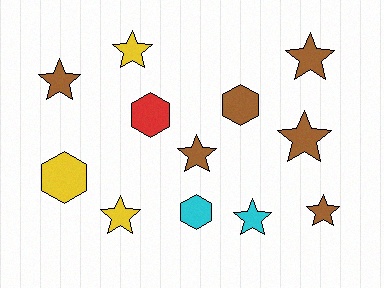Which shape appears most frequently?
Star, with 8 objects.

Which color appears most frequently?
Brown, with 6 objects.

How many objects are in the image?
There are 12 objects.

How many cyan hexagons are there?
There is 1 cyan hexagon.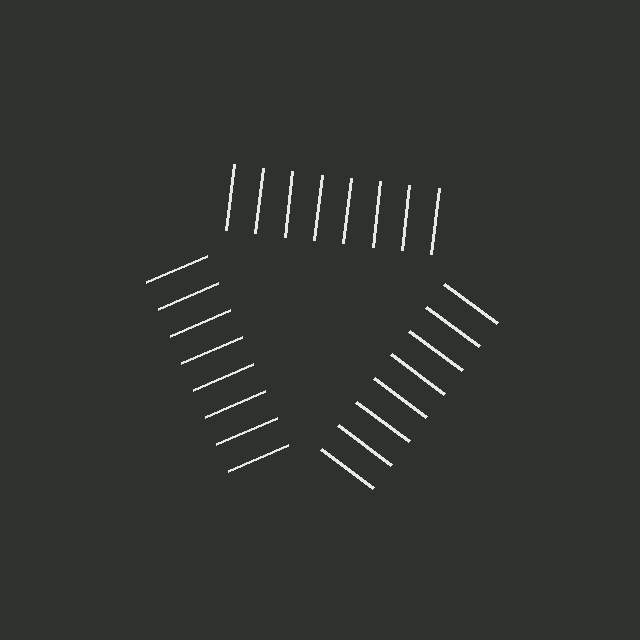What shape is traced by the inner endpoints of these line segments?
An illusory triangle — the line segments terminate on its edges but no continuous stroke is drawn.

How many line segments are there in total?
24 — 8 along each of the 3 edges.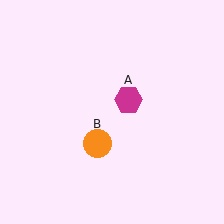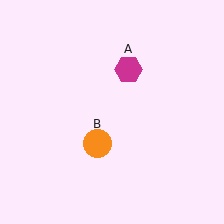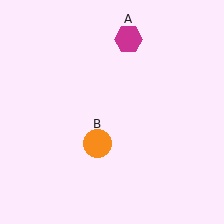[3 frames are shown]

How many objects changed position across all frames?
1 object changed position: magenta hexagon (object A).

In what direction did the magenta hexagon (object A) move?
The magenta hexagon (object A) moved up.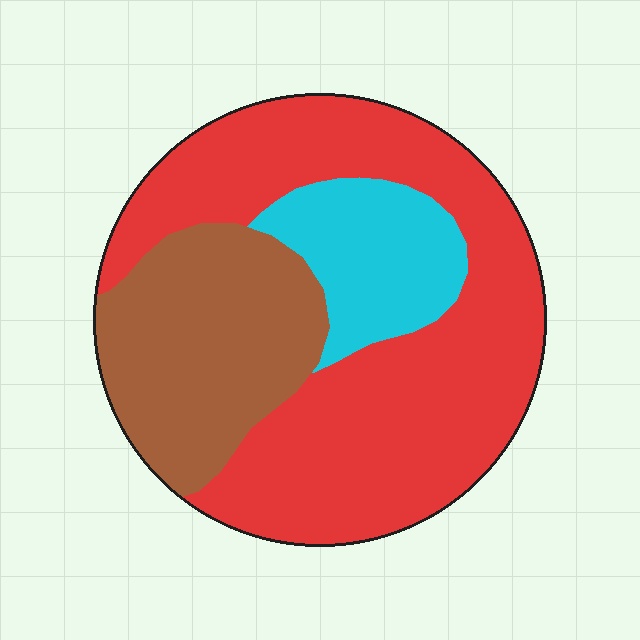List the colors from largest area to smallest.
From largest to smallest: red, brown, cyan.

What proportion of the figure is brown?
Brown takes up about one quarter (1/4) of the figure.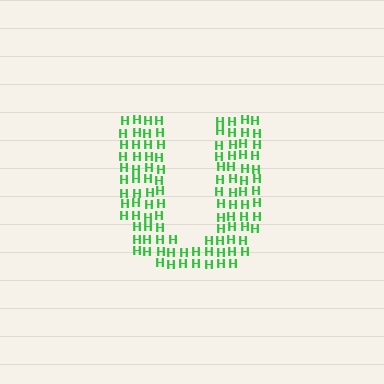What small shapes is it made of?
It is made of small letter H's.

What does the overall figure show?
The overall figure shows the letter U.